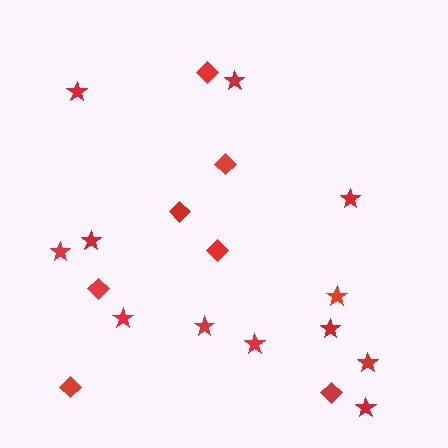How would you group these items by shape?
There are 2 groups: one group of stars (12) and one group of diamonds (7).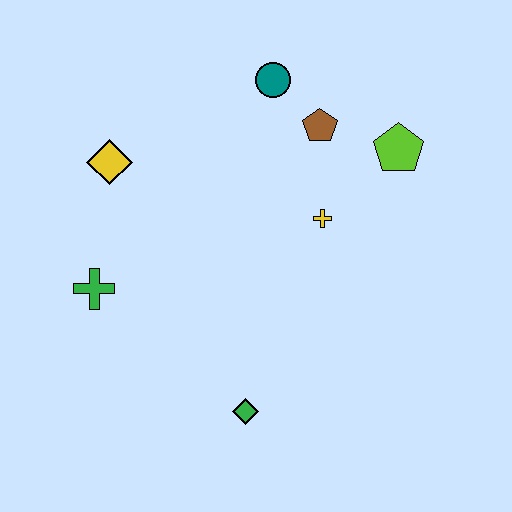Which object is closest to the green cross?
The yellow diamond is closest to the green cross.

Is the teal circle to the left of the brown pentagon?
Yes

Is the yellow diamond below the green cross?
No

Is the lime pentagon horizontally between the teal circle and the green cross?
No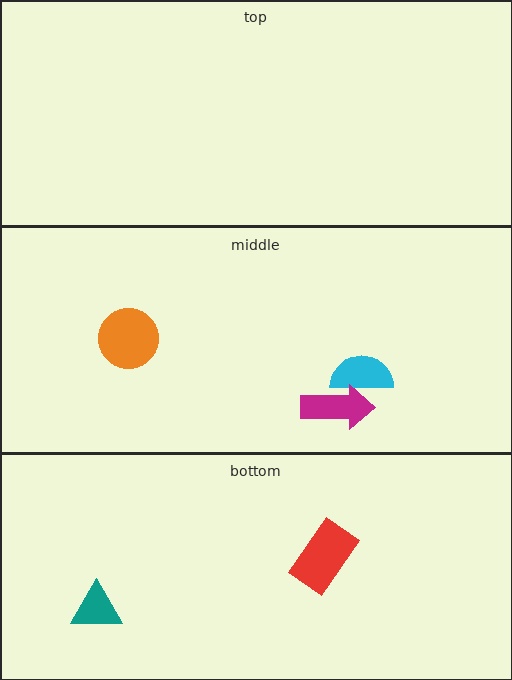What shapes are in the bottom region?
The red rectangle, the teal triangle.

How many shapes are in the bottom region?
2.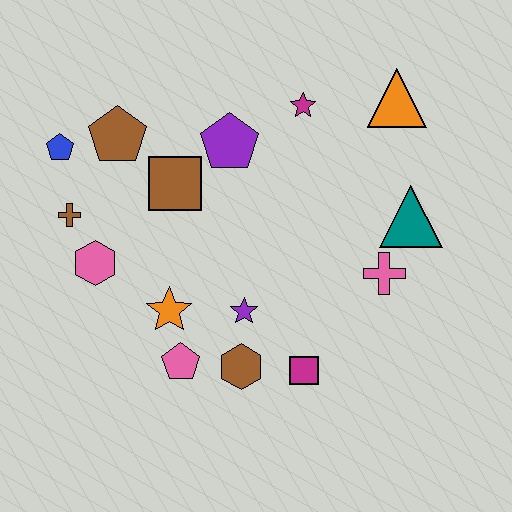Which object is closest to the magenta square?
The brown hexagon is closest to the magenta square.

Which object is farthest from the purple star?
The orange triangle is farthest from the purple star.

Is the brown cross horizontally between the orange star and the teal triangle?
No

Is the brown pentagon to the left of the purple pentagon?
Yes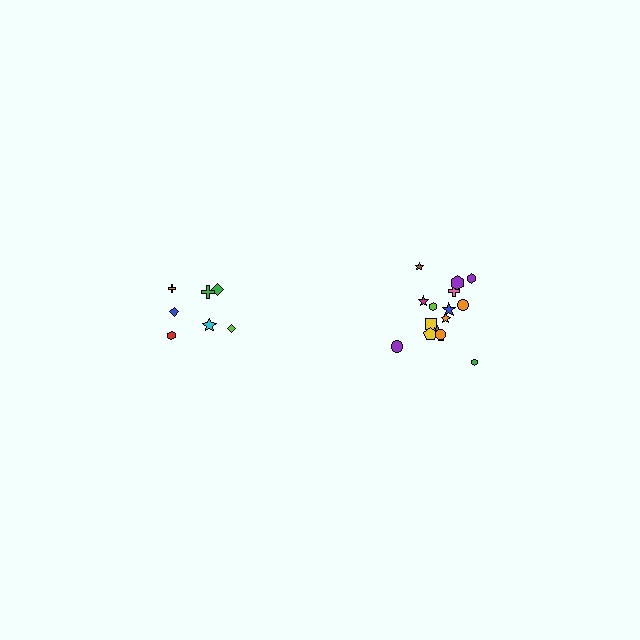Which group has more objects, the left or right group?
The right group.